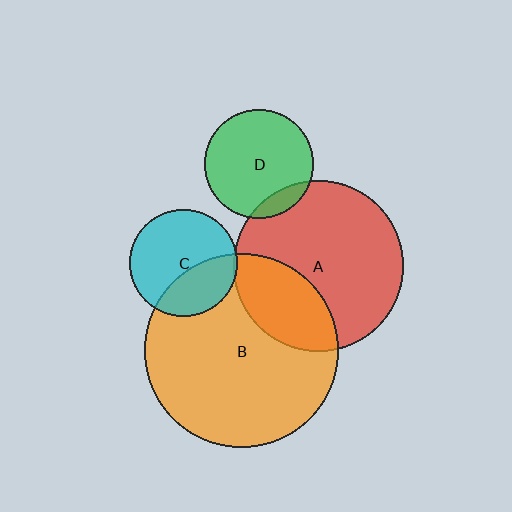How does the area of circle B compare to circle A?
Approximately 1.3 times.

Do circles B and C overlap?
Yes.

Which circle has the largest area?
Circle B (orange).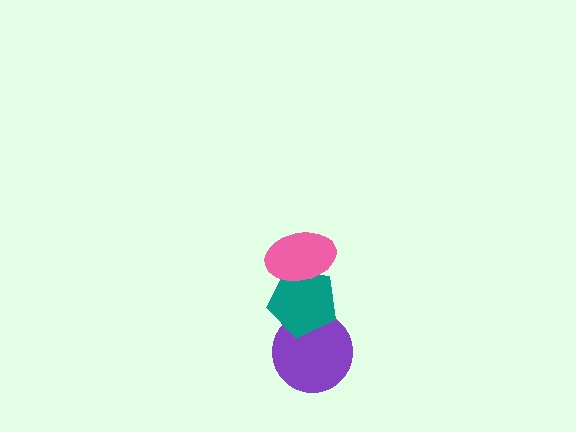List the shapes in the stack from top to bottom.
From top to bottom: the pink ellipse, the teal pentagon, the purple circle.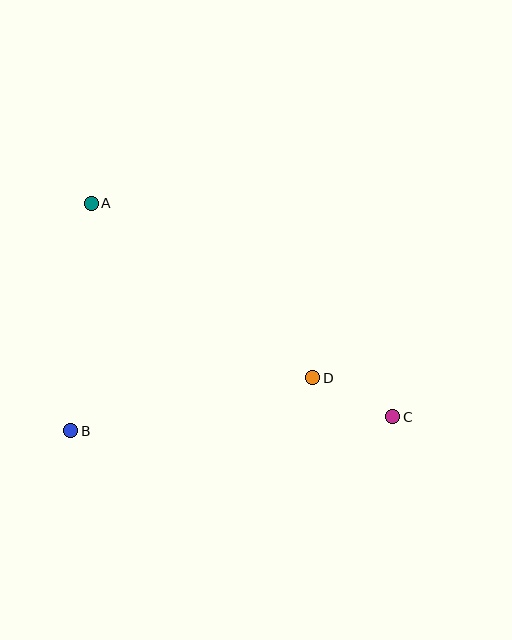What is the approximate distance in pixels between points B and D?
The distance between B and D is approximately 248 pixels.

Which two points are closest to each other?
Points C and D are closest to each other.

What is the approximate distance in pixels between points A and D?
The distance between A and D is approximately 282 pixels.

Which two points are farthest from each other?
Points A and C are farthest from each other.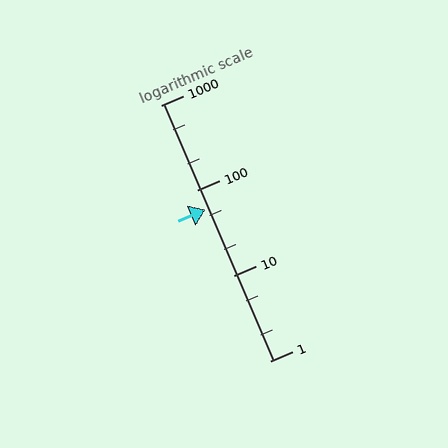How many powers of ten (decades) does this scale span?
The scale spans 3 decades, from 1 to 1000.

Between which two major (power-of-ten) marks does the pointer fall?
The pointer is between 10 and 100.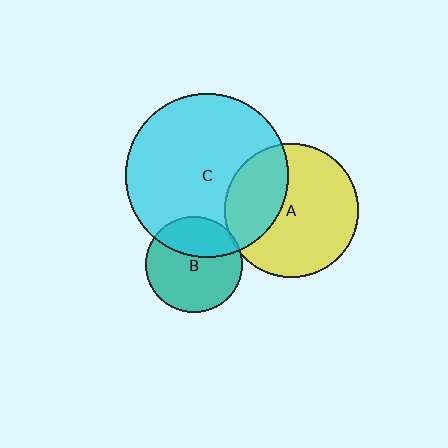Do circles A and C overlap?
Yes.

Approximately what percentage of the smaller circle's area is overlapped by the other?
Approximately 35%.